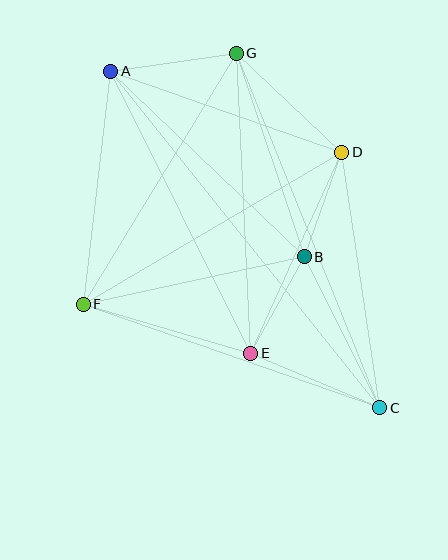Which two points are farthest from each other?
Points A and C are farthest from each other.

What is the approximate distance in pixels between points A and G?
The distance between A and G is approximately 127 pixels.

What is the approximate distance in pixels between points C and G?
The distance between C and G is approximately 382 pixels.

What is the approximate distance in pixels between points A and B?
The distance between A and B is approximately 268 pixels.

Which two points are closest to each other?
Points B and E are closest to each other.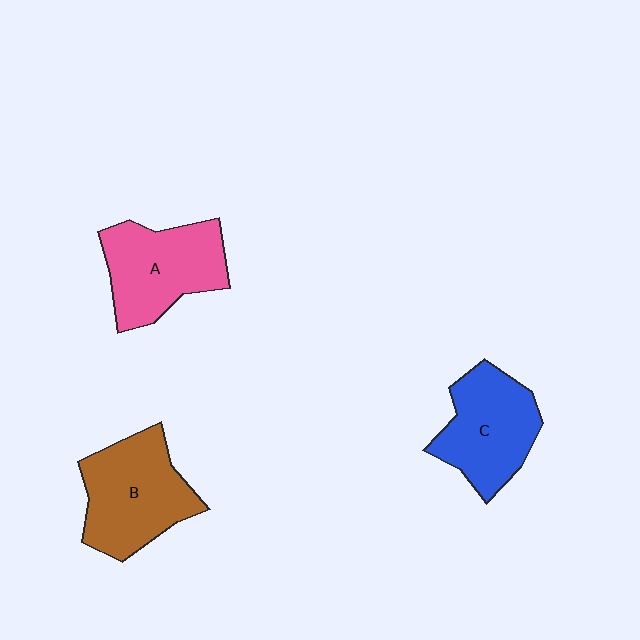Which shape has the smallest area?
Shape C (blue).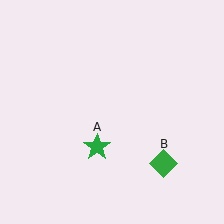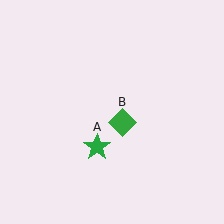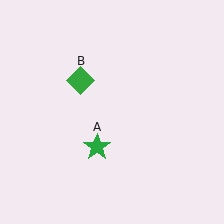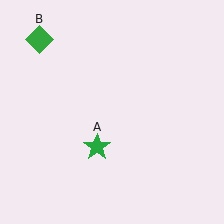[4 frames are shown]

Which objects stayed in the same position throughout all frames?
Green star (object A) remained stationary.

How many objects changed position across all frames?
1 object changed position: green diamond (object B).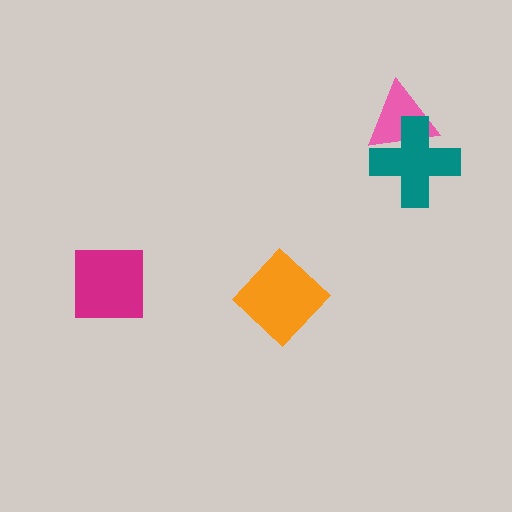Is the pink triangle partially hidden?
Yes, it is partially covered by another shape.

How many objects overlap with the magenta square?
0 objects overlap with the magenta square.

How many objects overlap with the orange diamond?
0 objects overlap with the orange diamond.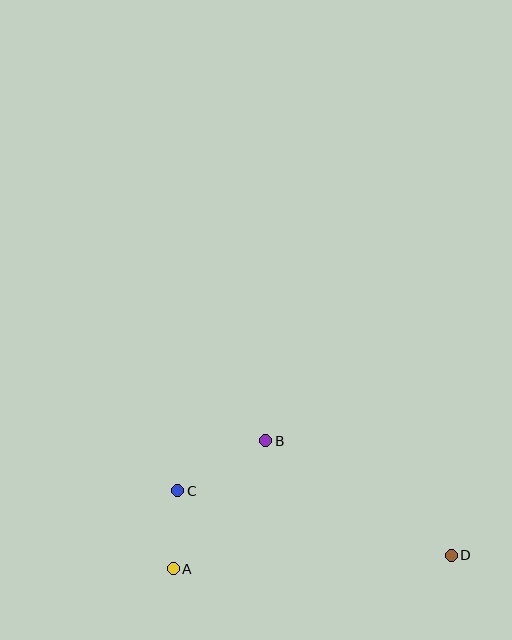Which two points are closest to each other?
Points A and C are closest to each other.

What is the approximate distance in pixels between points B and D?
The distance between B and D is approximately 218 pixels.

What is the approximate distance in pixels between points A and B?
The distance between A and B is approximately 158 pixels.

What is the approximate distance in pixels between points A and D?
The distance between A and D is approximately 278 pixels.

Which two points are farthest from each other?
Points C and D are farthest from each other.